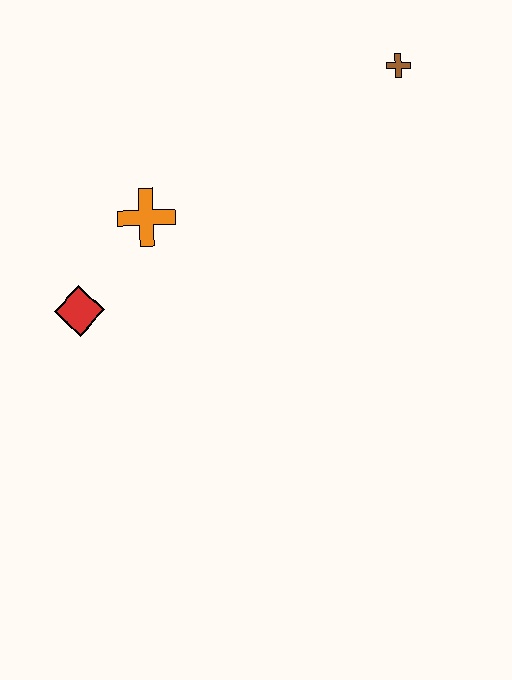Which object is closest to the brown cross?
The orange cross is closest to the brown cross.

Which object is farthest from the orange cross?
The brown cross is farthest from the orange cross.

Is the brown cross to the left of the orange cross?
No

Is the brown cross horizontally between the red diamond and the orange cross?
No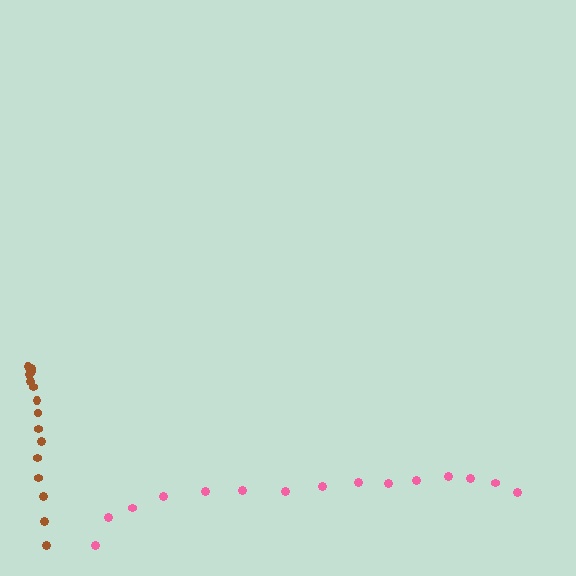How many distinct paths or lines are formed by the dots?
There are 2 distinct paths.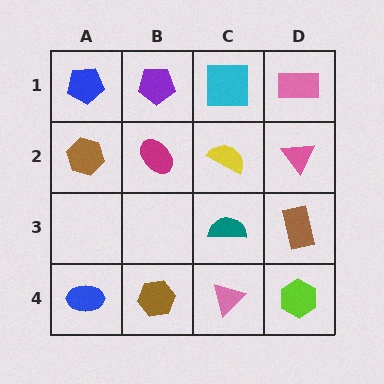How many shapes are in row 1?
4 shapes.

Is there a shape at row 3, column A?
No, that cell is empty.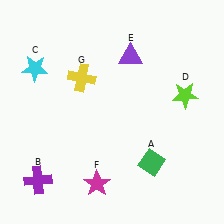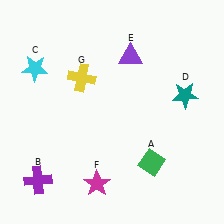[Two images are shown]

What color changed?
The star (D) changed from lime in Image 1 to teal in Image 2.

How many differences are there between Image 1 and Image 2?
There is 1 difference between the two images.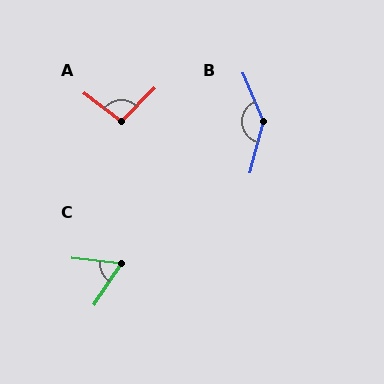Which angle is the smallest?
C, at approximately 63 degrees.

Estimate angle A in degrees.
Approximately 97 degrees.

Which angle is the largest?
B, at approximately 142 degrees.